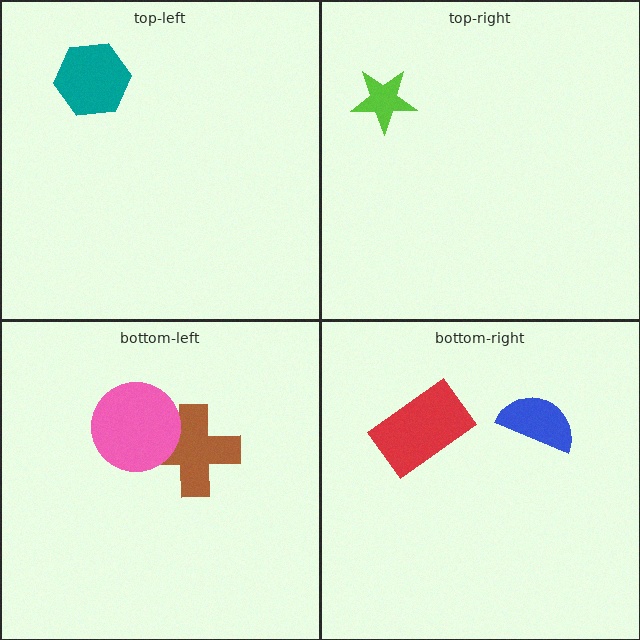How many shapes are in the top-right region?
1.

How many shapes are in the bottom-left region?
2.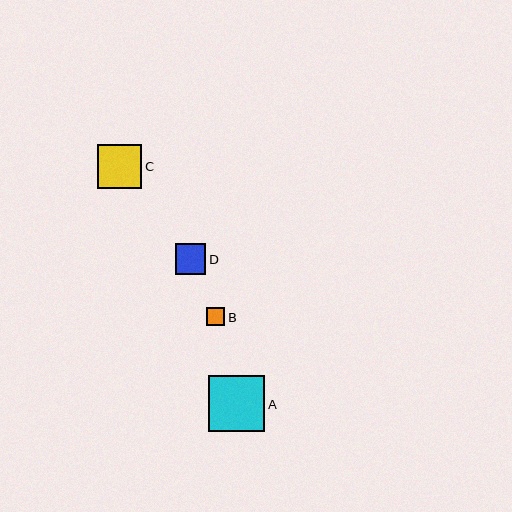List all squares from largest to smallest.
From largest to smallest: A, C, D, B.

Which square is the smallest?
Square B is the smallest with a size of approximately 18 pixels.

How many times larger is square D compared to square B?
Square D is approximately 1.7 times the size of square B.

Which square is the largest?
Square A is the largest with a size of approximately 56 pixels.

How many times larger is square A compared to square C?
Square A is approximately 1.3 times the size of square C.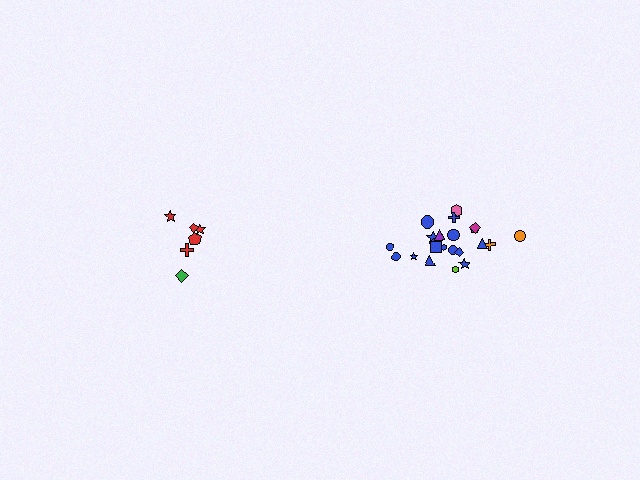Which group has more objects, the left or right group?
The right group.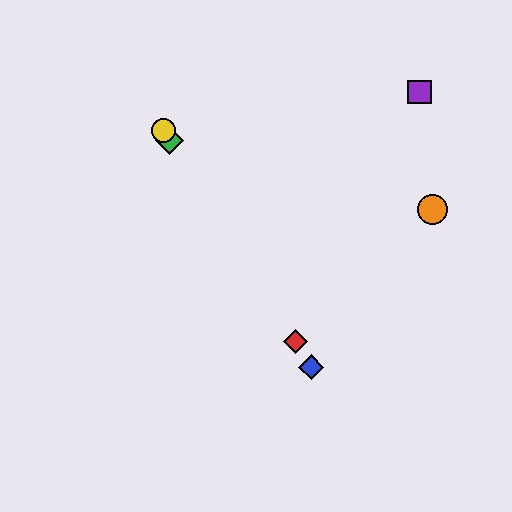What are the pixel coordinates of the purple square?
The purple square is at (420, 92).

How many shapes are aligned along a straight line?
4 shapes (the red diamond, the blue diamond, the green diamond, the yellow circle) are aligned along a straight line.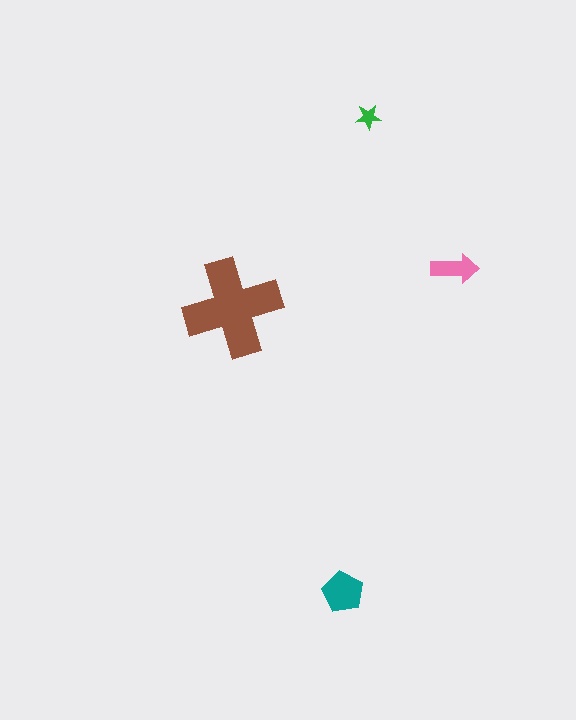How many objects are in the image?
There are 4 objects in the image.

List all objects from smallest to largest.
The green star, the pink arrow, the teal pentagon, the brown cross.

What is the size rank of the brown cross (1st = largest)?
1st.